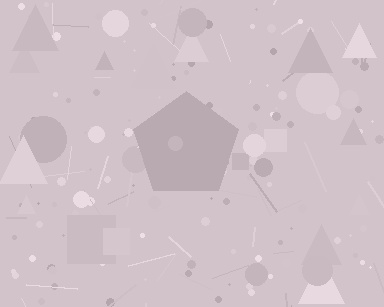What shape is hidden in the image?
A pentagon is hidden in the image.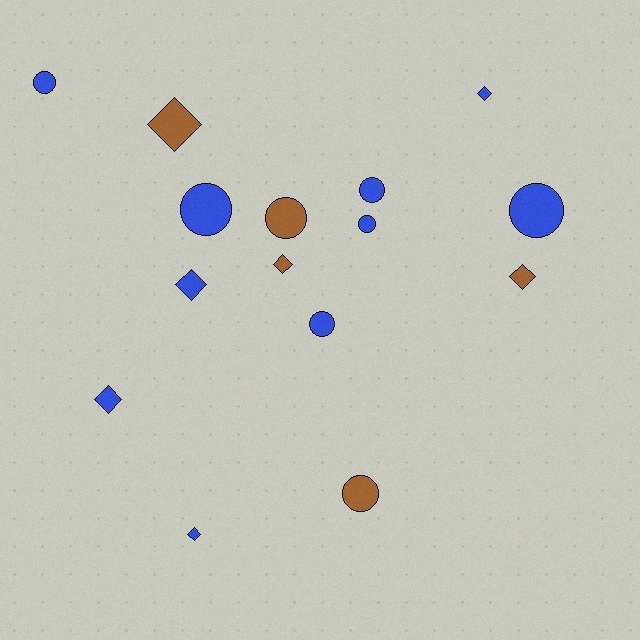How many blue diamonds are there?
There are 4 blue diamonds.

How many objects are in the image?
There are 15 objects.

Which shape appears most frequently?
Circle, with 8 objects.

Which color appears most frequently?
Blue, with 10 objects.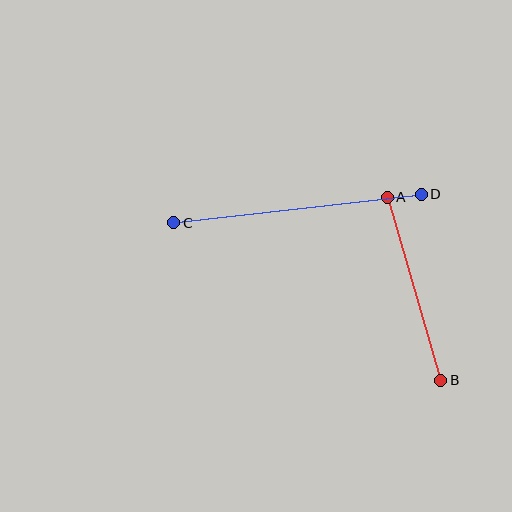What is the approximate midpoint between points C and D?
The midpoint is at approximately (297, 208) pixels.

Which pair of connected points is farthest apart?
Points C and D are farthest apart.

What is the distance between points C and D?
The distance is approximately 249 pixels.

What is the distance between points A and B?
The distance is approximately 190 pixels.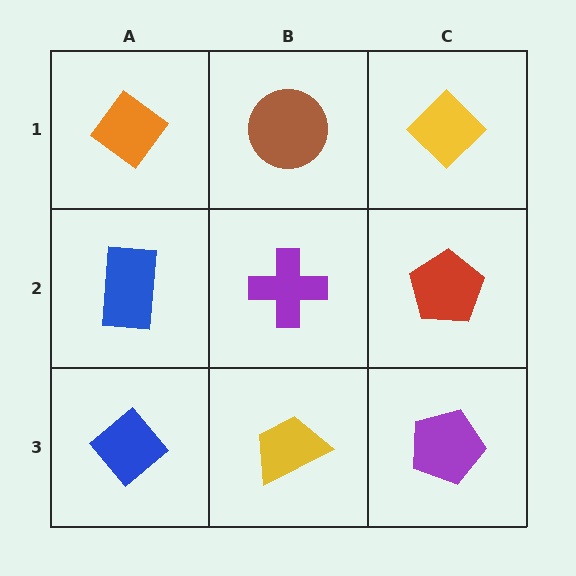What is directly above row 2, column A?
An orange diamond.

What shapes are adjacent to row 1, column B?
A purple cross (row 2, column B), an orange diamond (row 1, column A), a yellow diamond (row 1, column C).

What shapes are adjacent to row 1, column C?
A red pentagon (row 2, column C), a brown circle (row 1, column B).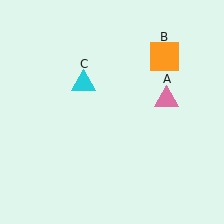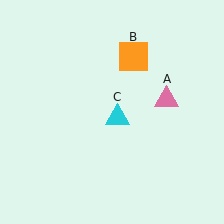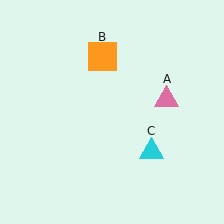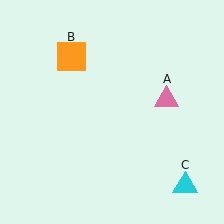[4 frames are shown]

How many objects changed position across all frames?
2 objects changed position: orange square (object B), cyan triangle (object C).